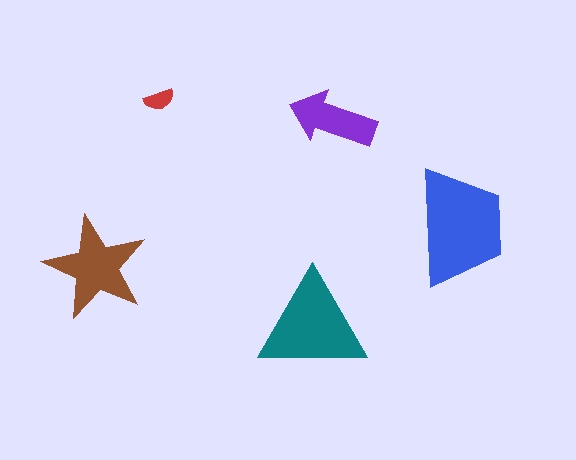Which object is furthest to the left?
The brown star is leftmost.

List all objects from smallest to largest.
The red semicircle, the purple arrow, the brown star, the teal triangle, the blue trapezoid.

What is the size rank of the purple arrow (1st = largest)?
4th.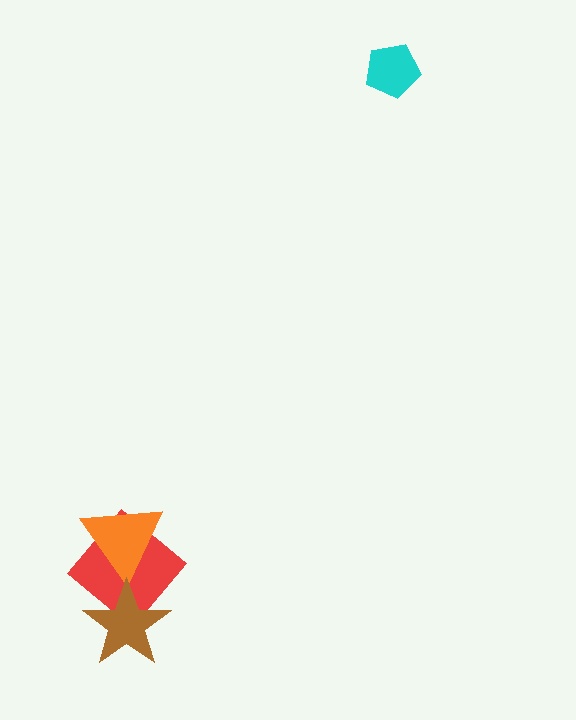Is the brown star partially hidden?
No, no other shape covers it.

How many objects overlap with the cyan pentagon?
0 objects overlap with the cyan pentagon.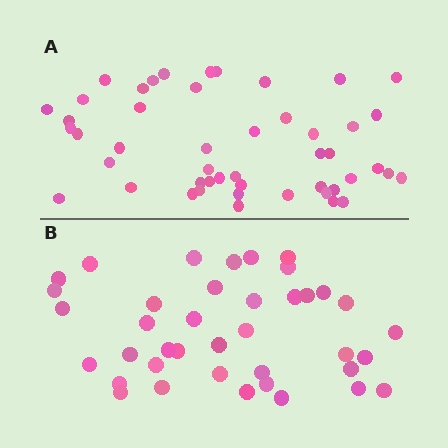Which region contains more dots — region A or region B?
Region A (the top region) has more dots.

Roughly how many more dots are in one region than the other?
Region A has roughly 8 or so more dots than region B.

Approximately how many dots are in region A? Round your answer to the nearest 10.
About 50 dots. (The exact count is 48, which rounds to 50.)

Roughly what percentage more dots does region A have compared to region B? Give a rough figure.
About 25% more.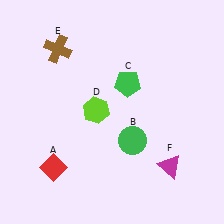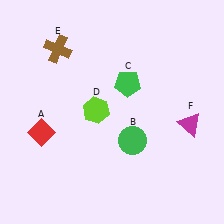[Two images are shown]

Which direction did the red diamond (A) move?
The red diamond (A) moved up.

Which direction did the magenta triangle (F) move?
The magenta triangle (F) moved up.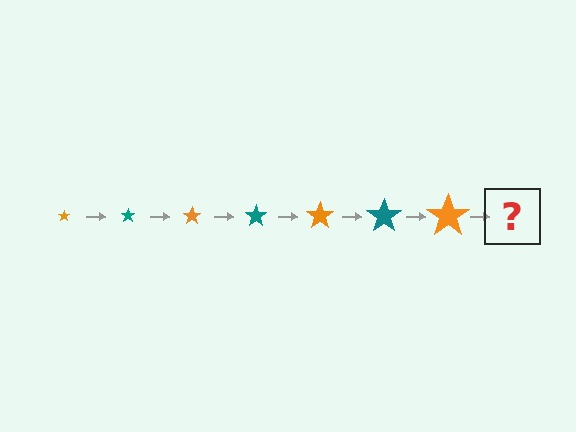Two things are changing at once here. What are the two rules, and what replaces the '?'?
The two rules are that the star grows larger each step and the color cycles through orange and teal. The '?' should be a teal star, larger than the previous one.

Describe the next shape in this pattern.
It should be a teal star, larger than the previous one.